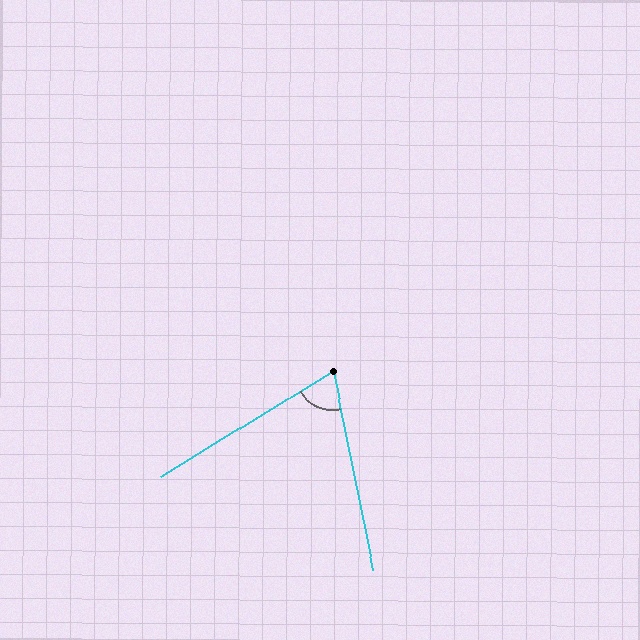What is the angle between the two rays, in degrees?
Approximately 70 degrees.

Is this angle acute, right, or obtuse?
It is acute.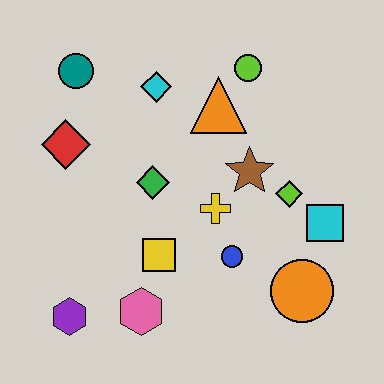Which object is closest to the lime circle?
The orange triangle is closest to the lime circle.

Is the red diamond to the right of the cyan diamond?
No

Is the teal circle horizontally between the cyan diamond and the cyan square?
No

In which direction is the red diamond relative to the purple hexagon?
The red diamond is above the purple hexagon.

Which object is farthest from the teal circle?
The orange circle is farthest from the teal circle.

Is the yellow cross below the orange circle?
No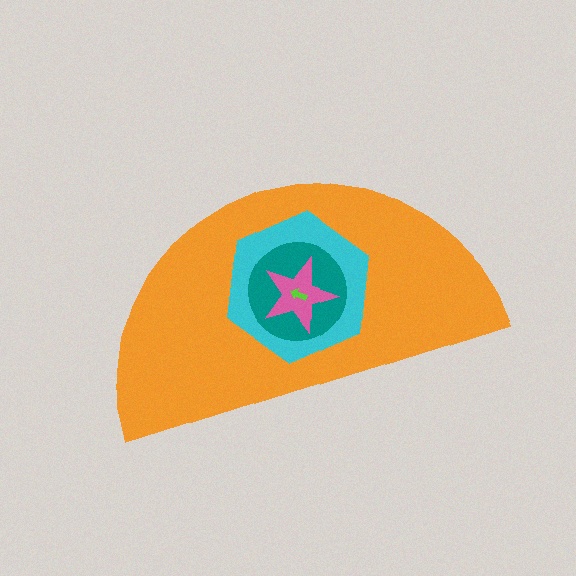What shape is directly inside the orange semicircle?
The cyan hexagon.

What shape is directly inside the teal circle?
The pink star.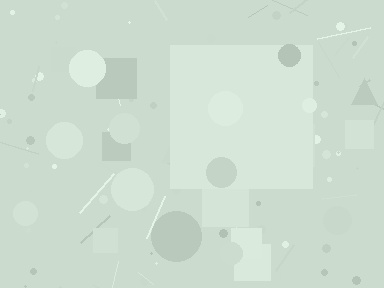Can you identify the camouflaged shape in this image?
The camouflaged shape is a square.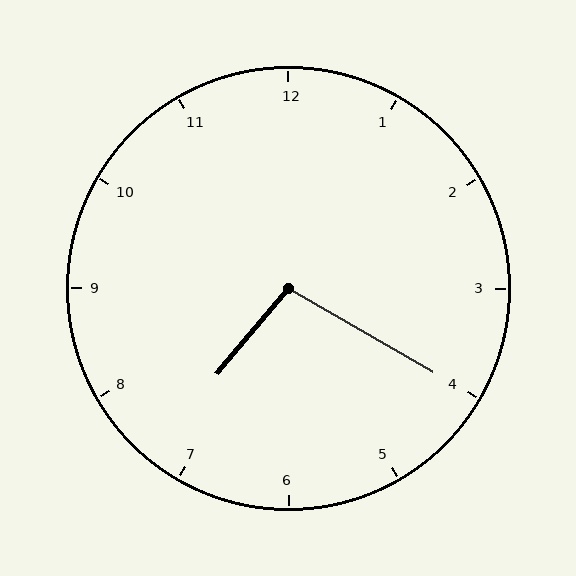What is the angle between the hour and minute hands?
Approximately 100 degrees.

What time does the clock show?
7:20.